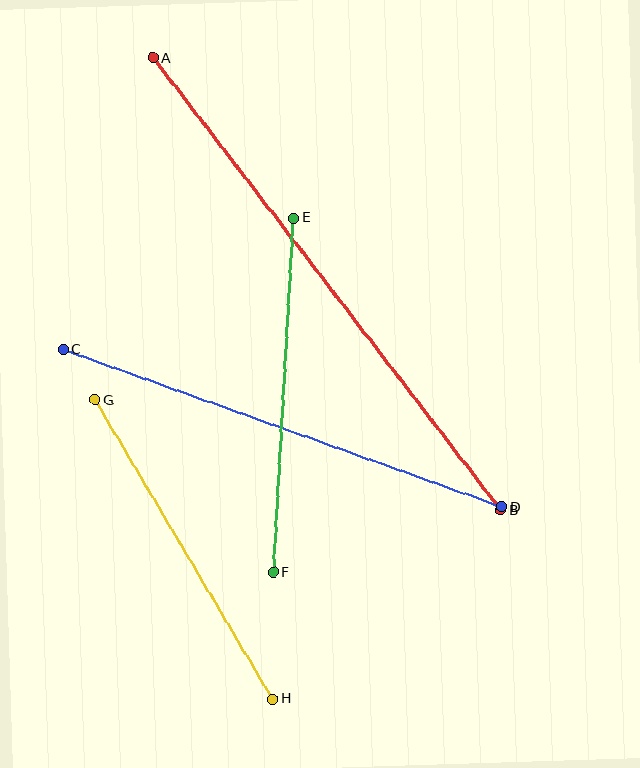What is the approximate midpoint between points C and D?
The midpoint is at approximately (282, 428) pixels.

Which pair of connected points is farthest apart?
Points A and B are farthest apart.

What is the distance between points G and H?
The distance is approximately 348 pixels.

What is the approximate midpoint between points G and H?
The midpoint is at approximately (184, 549) pixels.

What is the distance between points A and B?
The distance is approximately 570 pixels.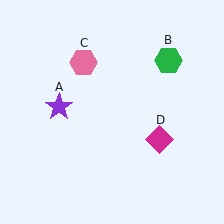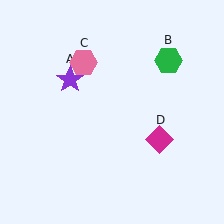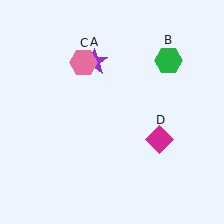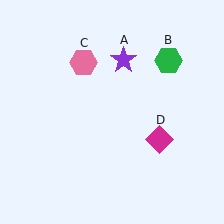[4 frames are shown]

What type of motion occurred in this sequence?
The purple star (object A) rotated clockwise around the center of the scene.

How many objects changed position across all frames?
1 object changed position: purple star (object A).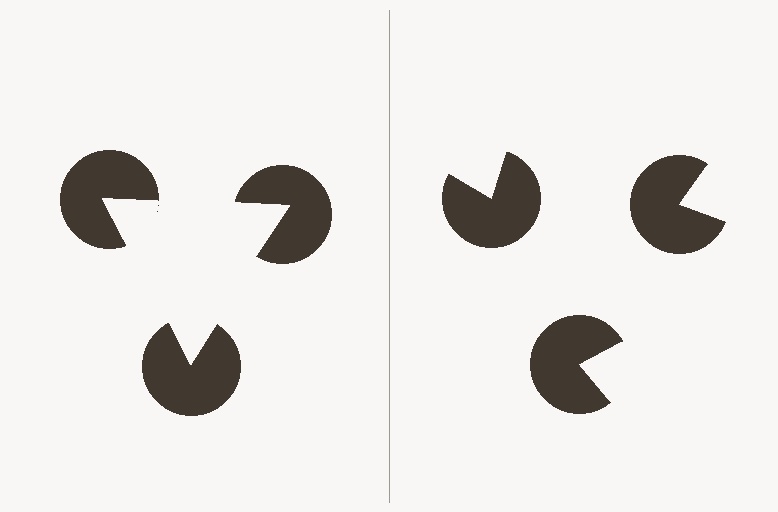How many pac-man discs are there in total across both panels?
6 — 3 on each side.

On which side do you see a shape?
An illusory triangle appears on the left side. On the right side the wedge cuts are rotated, so no coherent shape forms.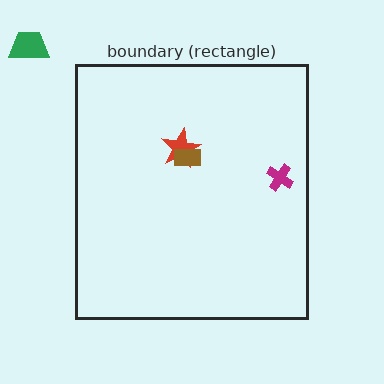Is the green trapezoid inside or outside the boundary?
Outside.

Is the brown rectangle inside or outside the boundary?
Inside.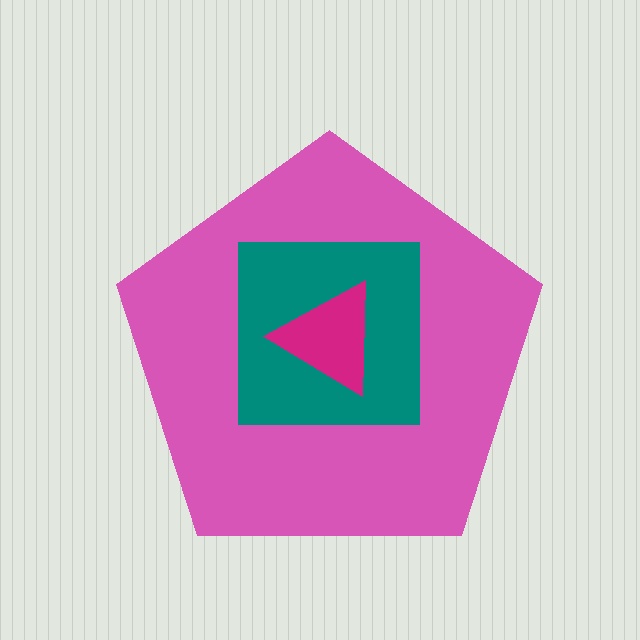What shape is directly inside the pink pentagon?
The teal square.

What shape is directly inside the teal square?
The magenta triangle.